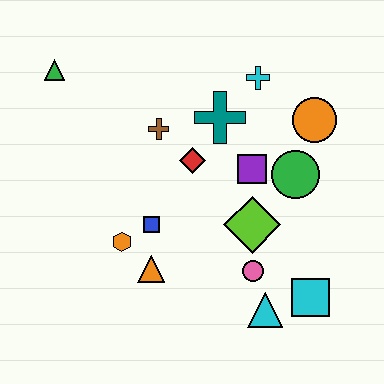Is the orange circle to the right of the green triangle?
Yes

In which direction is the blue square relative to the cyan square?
The blue square is to the left of the cyan square.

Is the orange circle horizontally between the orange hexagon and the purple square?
No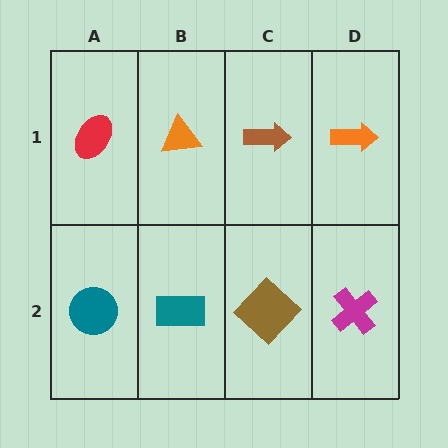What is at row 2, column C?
A brown diamond.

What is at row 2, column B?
A teal rectangle.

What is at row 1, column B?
An orange triangle.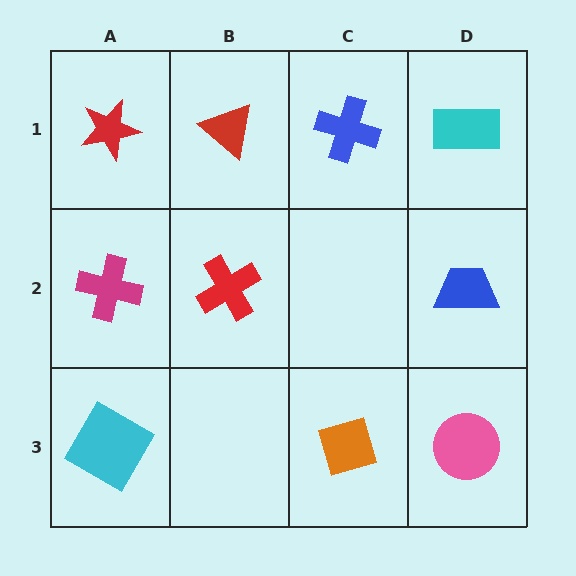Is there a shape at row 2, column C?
No, that cell is empty.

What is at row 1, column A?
A red star.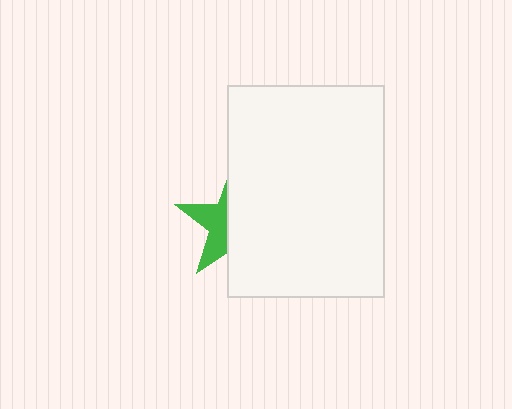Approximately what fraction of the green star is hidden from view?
Roughly 60% of the green star is hidden behind the white rectangle.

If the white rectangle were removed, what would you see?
You would see the complete green star.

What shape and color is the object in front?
The object in front is a white rectangle.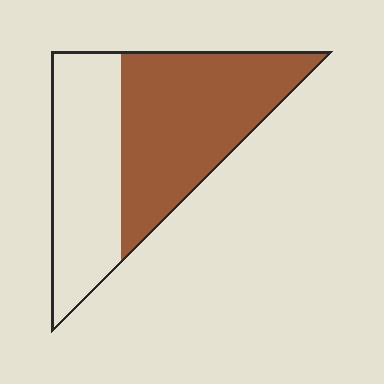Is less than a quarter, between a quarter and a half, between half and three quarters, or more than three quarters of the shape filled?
Between half and three quarters.